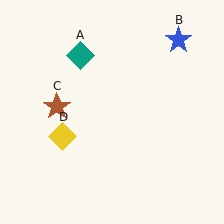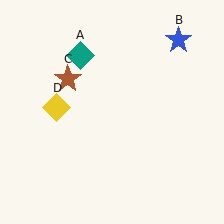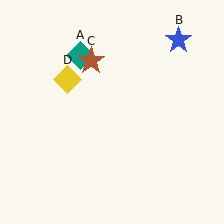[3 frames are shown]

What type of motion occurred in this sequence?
The brown star (object C), yellow diamond (object D) rotated clockwise around the center of the scene.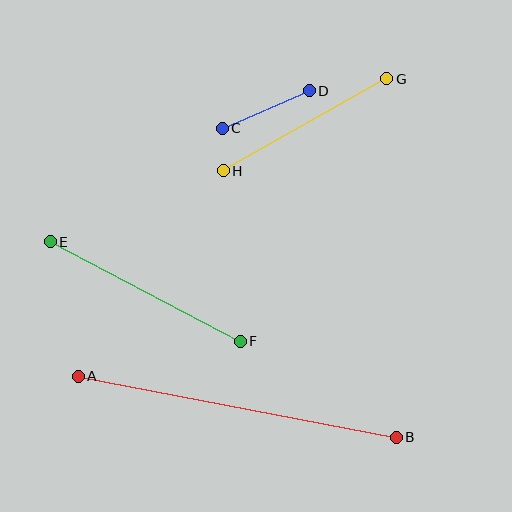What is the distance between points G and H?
The distance is approximately 188 pixels.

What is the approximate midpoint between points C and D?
The midpoint is at approximately (266, 109) pixels.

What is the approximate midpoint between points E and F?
The midpoint is at approximately (145, 291) pixels.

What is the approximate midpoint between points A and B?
The midpoint is at approximately (237, 407) pixels.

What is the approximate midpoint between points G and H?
The midpoint is at approximately (305, 125) pixels.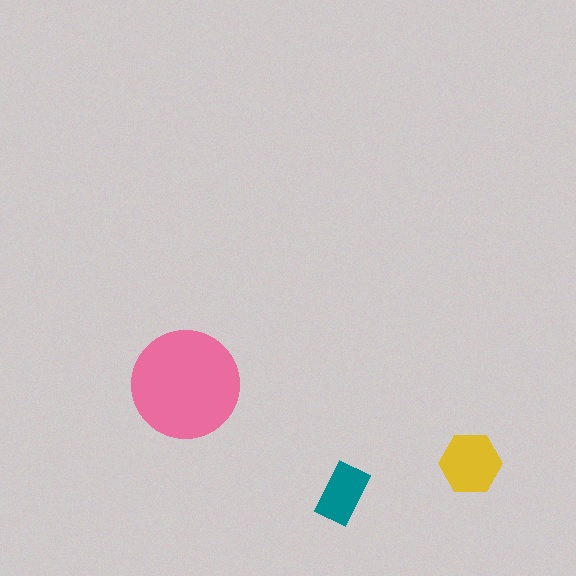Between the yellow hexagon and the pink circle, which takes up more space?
The pink circle.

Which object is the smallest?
The teal rectangle.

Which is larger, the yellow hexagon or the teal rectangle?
The yellow hexagon.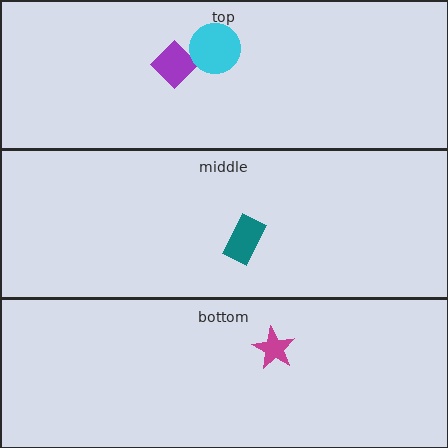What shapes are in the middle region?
The teal rectangle.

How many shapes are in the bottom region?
1.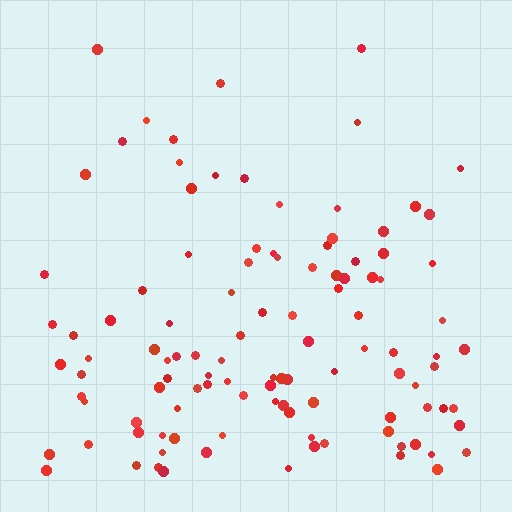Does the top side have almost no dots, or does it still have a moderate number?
Still a moderate number, just noticeably fewer than the bottom.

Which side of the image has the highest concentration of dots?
The bottom.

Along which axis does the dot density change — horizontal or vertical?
Vertical.